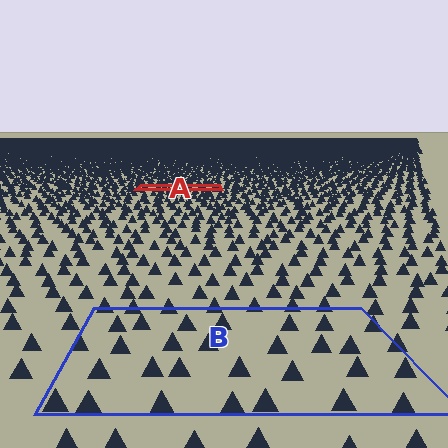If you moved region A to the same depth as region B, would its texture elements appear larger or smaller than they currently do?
They would appear larger. At a closer depth, the same texture elements are projected at a bigger on-screen size.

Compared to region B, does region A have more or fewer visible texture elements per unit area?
Region A has more texture elements per unit area — they are packed more densely because it is farther away.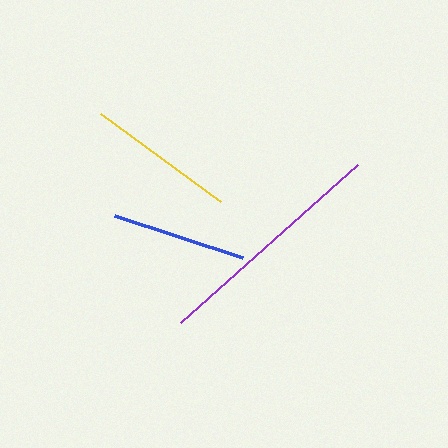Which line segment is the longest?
The purple line is the longest at approximately 237 pixels.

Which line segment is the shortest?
The blue line is the shortest at approximately 135 pixels.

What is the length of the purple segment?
The purple segment is approximately 237 pixels long.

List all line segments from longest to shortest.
From longest to shortest: purple, yellow, blue.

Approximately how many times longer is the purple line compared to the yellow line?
The purple line is approximately 1.6 times the length of the yellow line.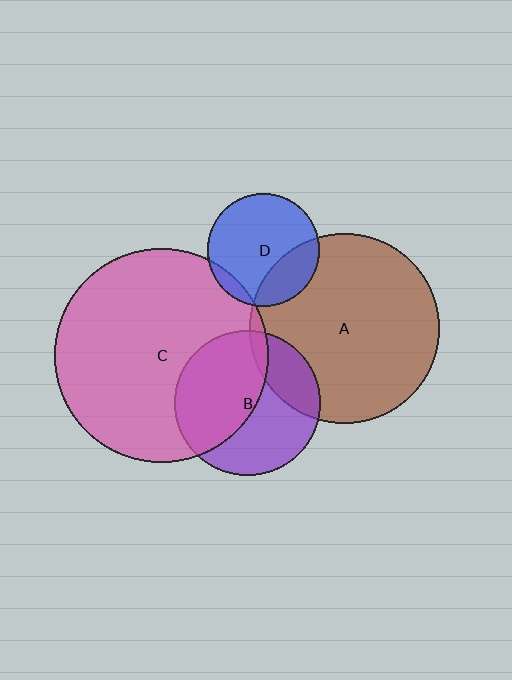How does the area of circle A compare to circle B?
Approximately 1.7 times.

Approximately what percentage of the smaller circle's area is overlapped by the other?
Approximately 5%.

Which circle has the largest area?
Circle C (pink).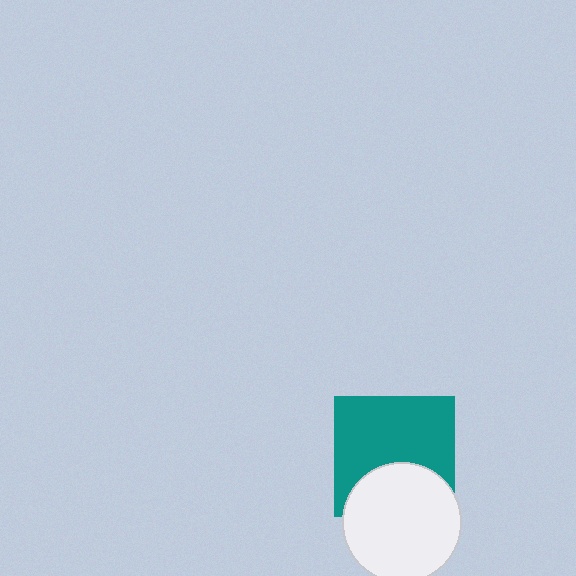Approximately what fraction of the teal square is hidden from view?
Roughly 34% of the teal square is hidden behind the white circle.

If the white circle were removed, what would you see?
You would see the complete teal square.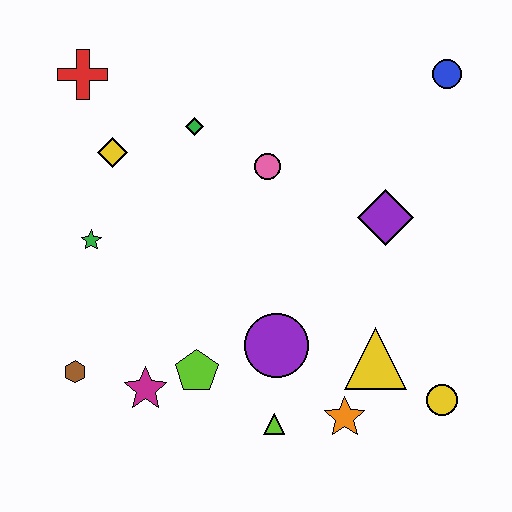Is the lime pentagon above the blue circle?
No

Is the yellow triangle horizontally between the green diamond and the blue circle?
Yes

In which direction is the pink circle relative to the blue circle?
The pink circle is to the left of the blue circle.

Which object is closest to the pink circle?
The green diamond is closest to the pink circle.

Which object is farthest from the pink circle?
The yellow circle is farthest from the pink circle.